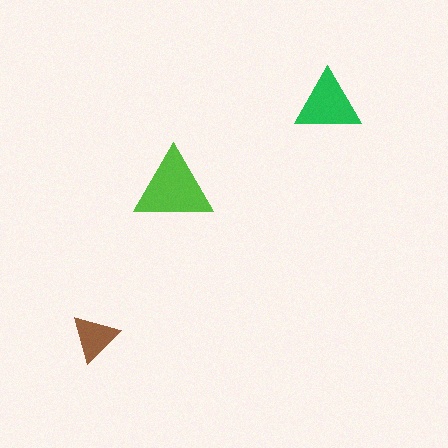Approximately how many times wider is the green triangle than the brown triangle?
About 1.5 times wider.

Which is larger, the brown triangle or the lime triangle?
The lime one.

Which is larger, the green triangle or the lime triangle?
The lime one.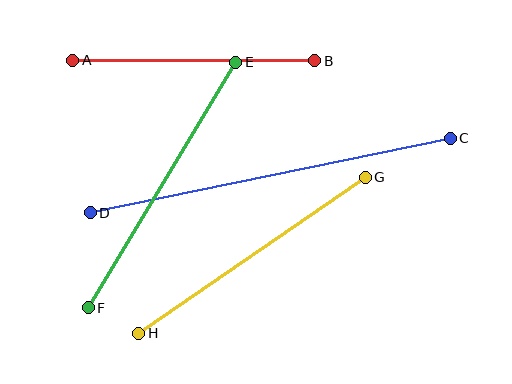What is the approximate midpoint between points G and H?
The midpoint is at approximately (252, 255) pixels.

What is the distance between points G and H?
The distance is approximately 275 pixels.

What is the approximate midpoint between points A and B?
The midpoint is at approximately (194, 61) pixels.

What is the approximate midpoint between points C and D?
The midpoint is at approximately (270, 176) pixels.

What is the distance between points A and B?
The distance is approximately 242 pixels.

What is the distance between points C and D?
The distance is approximately 367 pixels.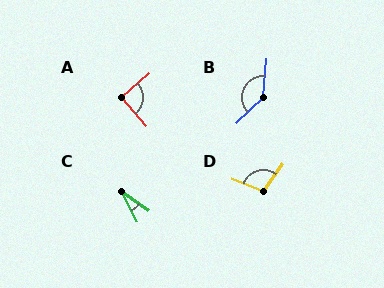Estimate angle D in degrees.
Approximately 104 degrees.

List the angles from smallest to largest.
C (28°), A (91°), D (104°), B (139°).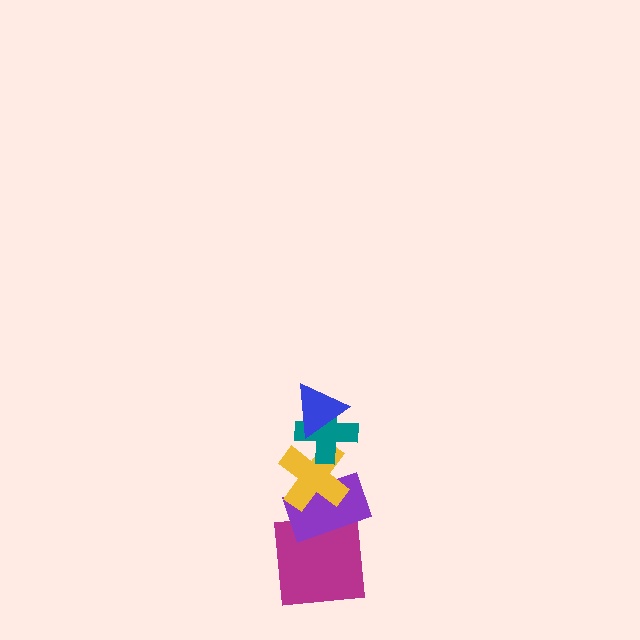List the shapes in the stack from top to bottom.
From top to bottom: the blue triangle, the teal cross, the yellow cross, the purple rectangle, the magenta square.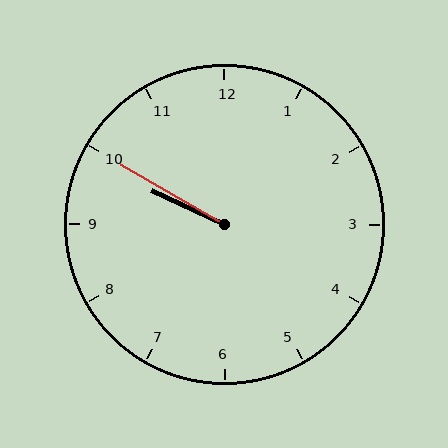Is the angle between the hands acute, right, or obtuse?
It is acute.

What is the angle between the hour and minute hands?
Approximately 5 degrees.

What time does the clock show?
9:50.